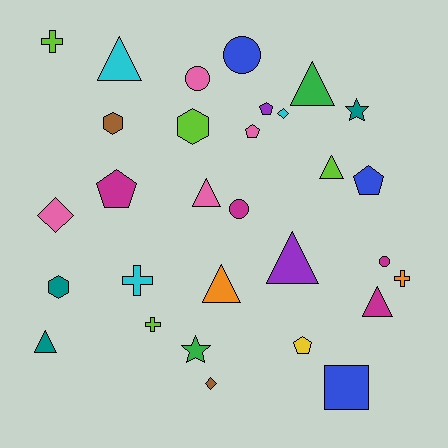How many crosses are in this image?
There are 4 crosses.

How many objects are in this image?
There are 30 objects.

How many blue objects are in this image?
There are 3 blue objects.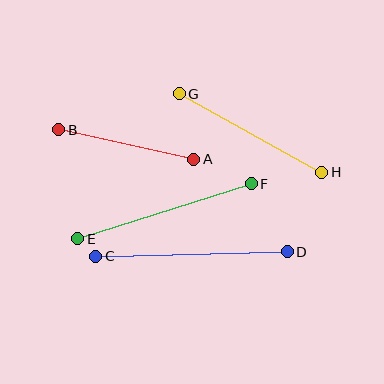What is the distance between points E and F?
The distance is approximately 182 pixels.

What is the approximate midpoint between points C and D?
The midpoint is at approximately (192, 254) pixels.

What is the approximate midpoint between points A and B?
The midpoint is at approximately (126, 144) pixels.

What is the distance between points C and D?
The distance is approximately 192 pixels.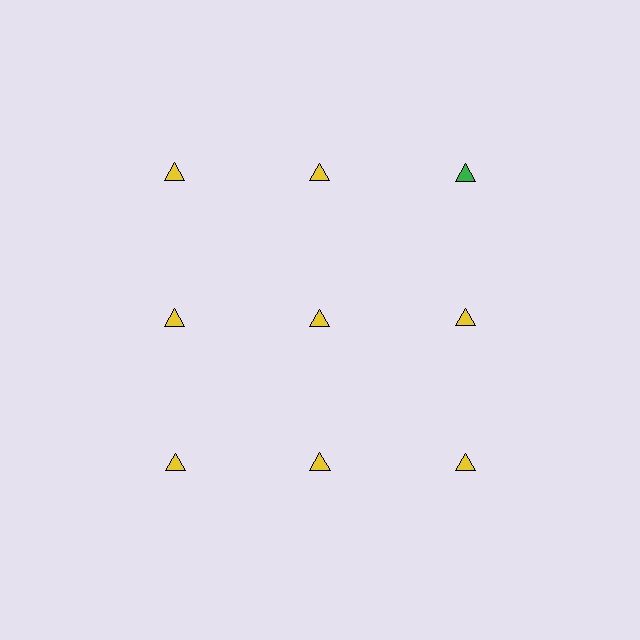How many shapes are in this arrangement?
There are 9 shapes arranged in a grid pattern.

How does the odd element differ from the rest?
It has a different color: green instead of yellow.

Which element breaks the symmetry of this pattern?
The green triangle in the top row, center column breaks the symmetry. All other shapes are yellow triangles.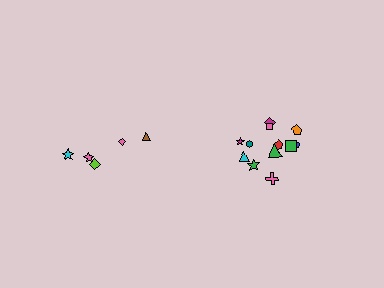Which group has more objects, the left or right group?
The right group.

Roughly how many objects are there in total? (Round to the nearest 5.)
Roughly 15 objects in total.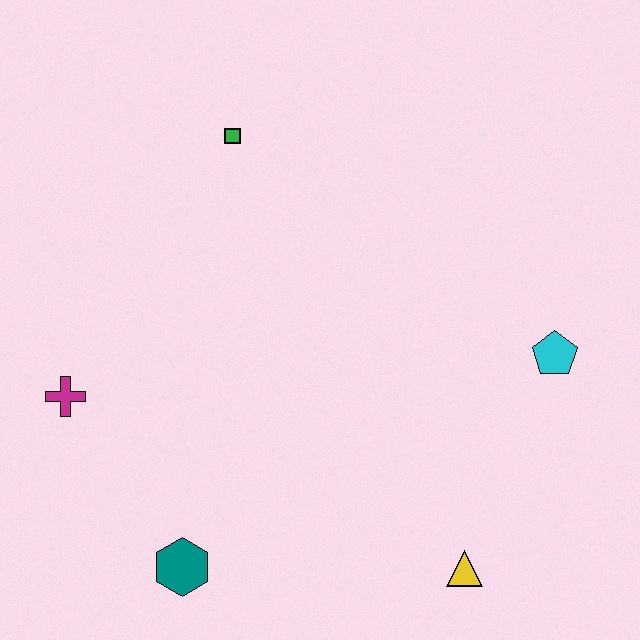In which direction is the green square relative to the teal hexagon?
The green square is above the teal hexagon.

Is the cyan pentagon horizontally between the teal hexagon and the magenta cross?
No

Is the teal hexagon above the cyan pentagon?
No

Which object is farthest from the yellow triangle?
The green square is farthest from the yellow triangle.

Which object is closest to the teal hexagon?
The magenta cross is closest to the teal hexagon.